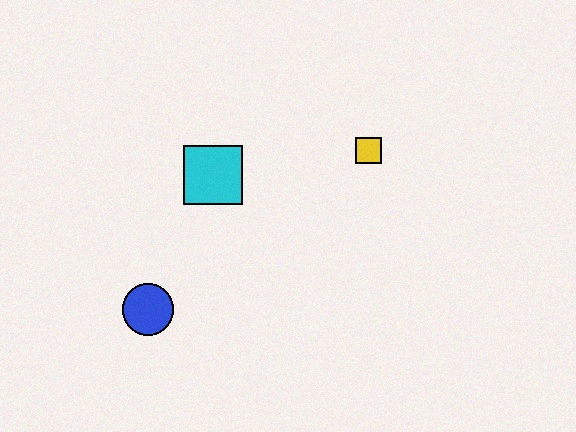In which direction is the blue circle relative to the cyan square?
The blue circle is below the cyan square.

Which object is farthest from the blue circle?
The yellow square is farthest from the blue circle.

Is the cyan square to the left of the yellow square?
Yes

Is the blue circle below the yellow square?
Yes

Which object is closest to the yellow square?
The cyan square is closest to the yellow square.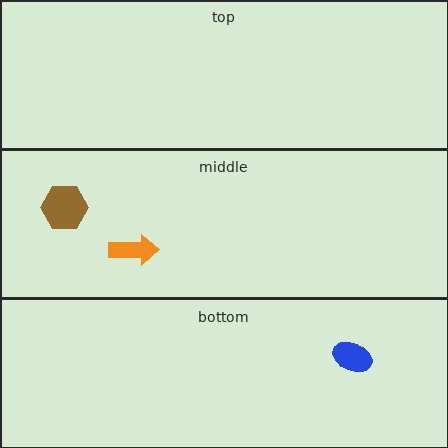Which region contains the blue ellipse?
The bottom region.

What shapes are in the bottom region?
The blue ellipse.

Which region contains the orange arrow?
The middle region.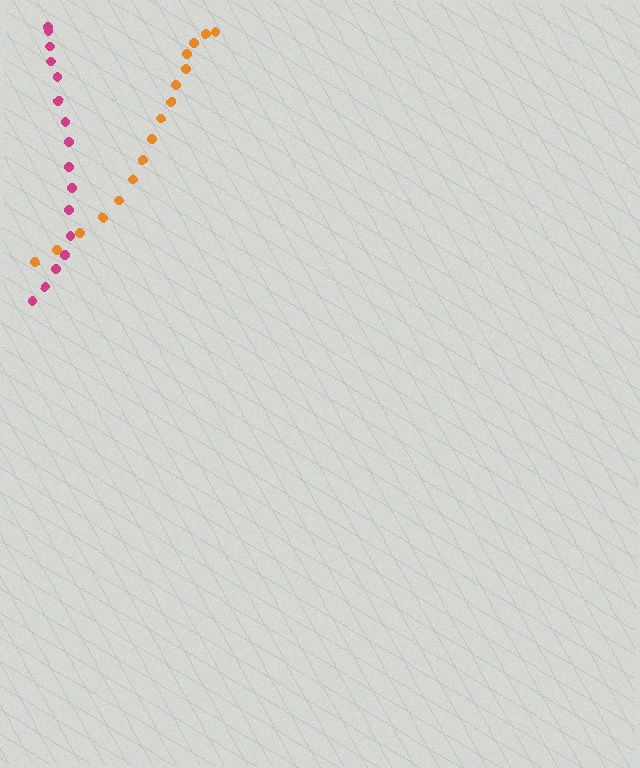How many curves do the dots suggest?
There are 2 distinct paths.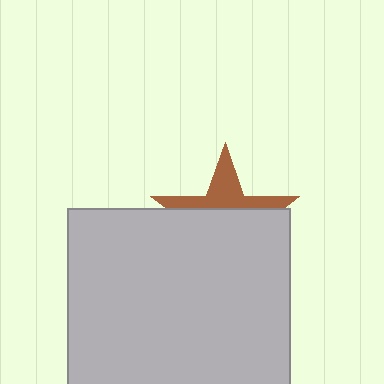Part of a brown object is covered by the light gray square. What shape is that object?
It is a star.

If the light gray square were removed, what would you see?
You would see the complete brown star.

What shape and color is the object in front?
The object in front is a light gray square.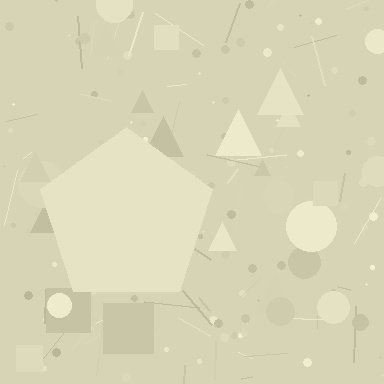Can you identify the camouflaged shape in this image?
The camouflaged shape is a pentagon.